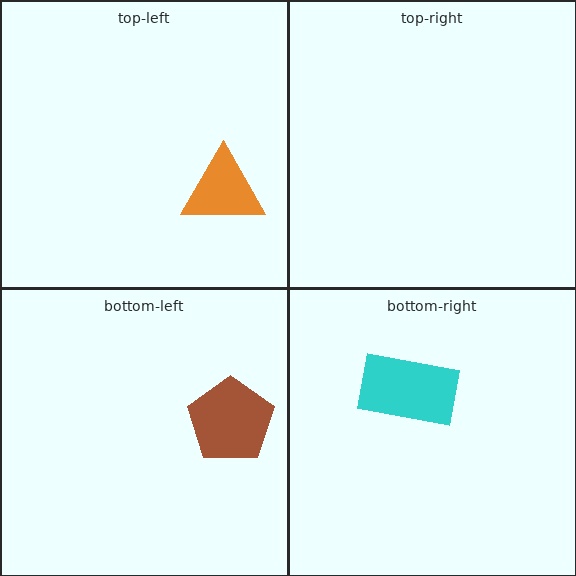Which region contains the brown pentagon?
The bottom-left region.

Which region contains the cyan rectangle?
The bottom-right region.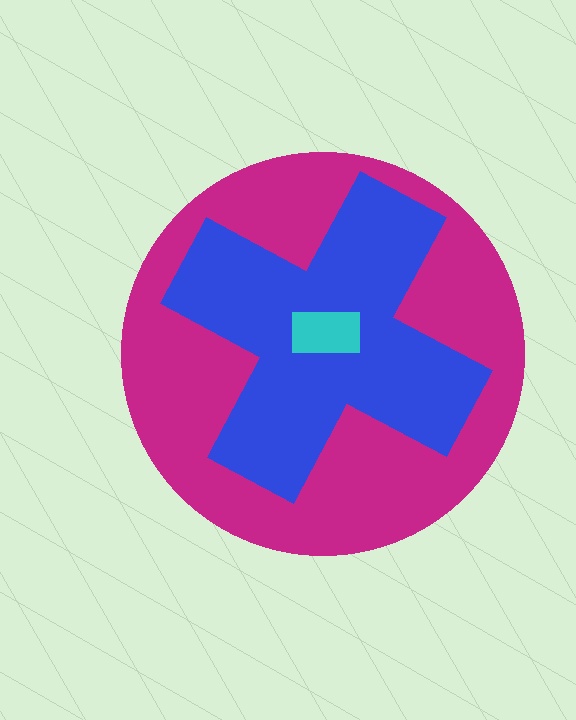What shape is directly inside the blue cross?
The cyan rectangle.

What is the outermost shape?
The magenta circle.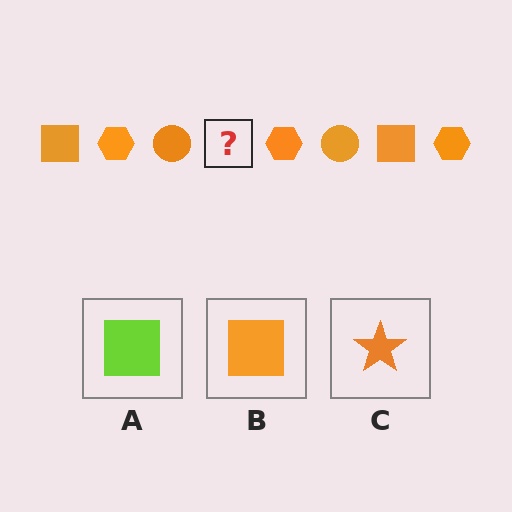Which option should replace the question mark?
Option B.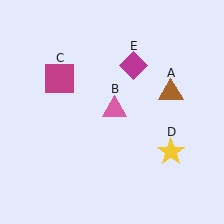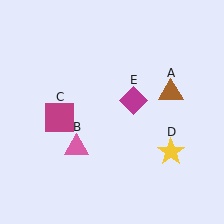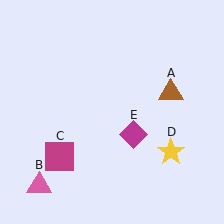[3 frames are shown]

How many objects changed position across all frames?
3 objects changed position: pink triangle (object B), magenta square (object C), magenta diamond (object E).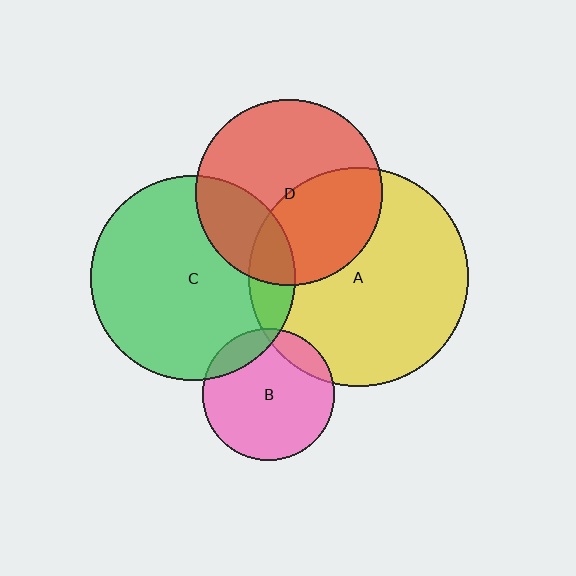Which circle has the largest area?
Circle A (yellow).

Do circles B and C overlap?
Yes.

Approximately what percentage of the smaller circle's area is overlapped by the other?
Approximately 15%.